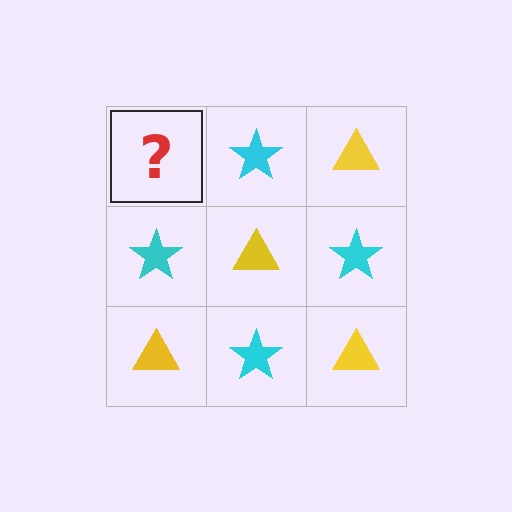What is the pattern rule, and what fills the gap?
The rule is that it alternates yellow triangle and cyan star in a checkerboard pattern. The gap should be filled with a yellow triangle.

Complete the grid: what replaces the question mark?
The question mark should be replaced with a yellow triangle.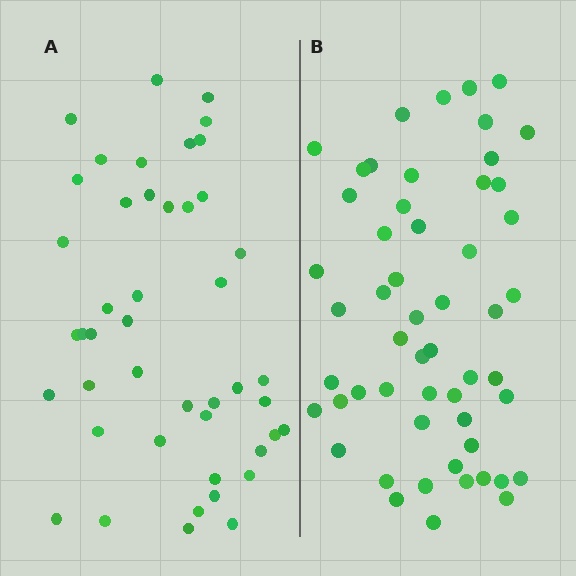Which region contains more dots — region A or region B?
Region B (the right region) has more dots.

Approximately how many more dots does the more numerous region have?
Region B has roughly 8 or so more dots than region A.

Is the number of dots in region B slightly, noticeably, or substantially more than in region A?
Region B has only slightly more — the two regions are fairly close. The ratio is roughly 1.2 to 1.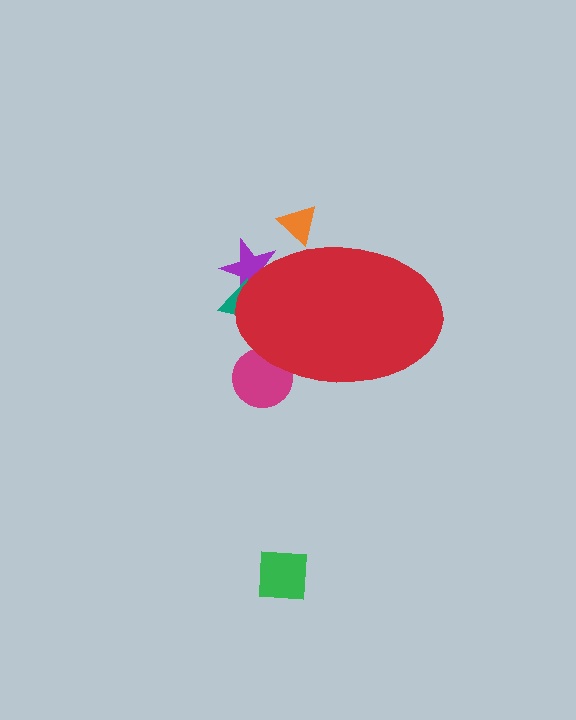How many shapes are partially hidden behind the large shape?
4 shapes are partially hidden.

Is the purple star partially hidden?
Yes, the purple star is partially hidden behind the red ellipse.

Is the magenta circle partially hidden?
Yes, the magenta circle is partially hidden behind the red ellipse.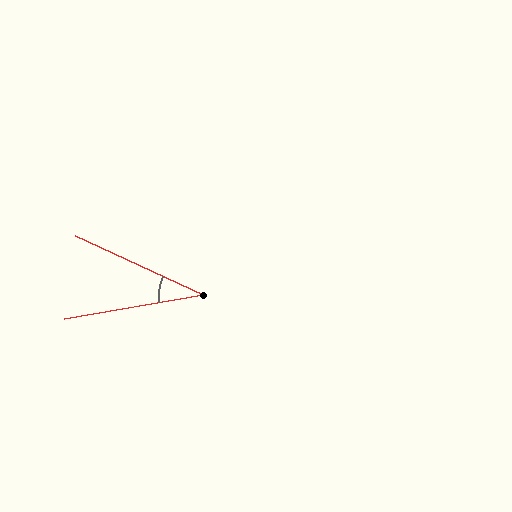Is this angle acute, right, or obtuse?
It is acute.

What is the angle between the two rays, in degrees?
Approximately 34 degrees.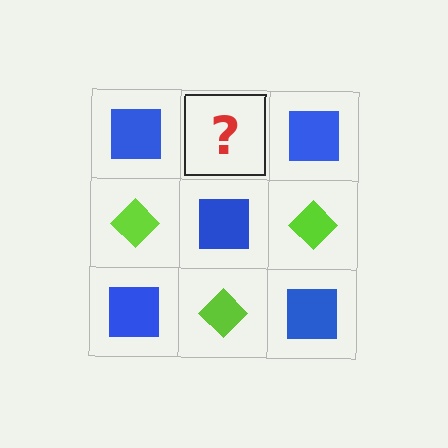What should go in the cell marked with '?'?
The missing cell should contain a lime diamond.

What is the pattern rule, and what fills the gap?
The rule is that it alternates blue square and lime diamond in a checkerboard pattern. The gap should be filled with a lime diamond.